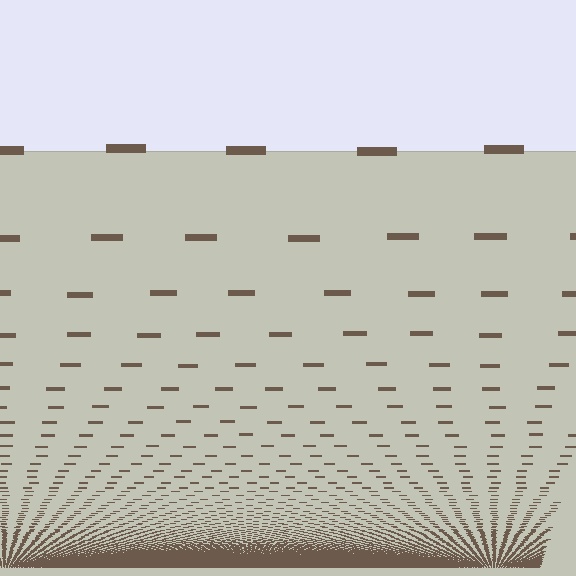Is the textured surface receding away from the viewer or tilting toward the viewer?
The surface appears to tilt toward the viewer. Texture elements get larger and sparser toward the top.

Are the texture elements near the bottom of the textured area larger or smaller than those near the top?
Smaller. The gradient is inverted — elements near the bottom are smaller and denser.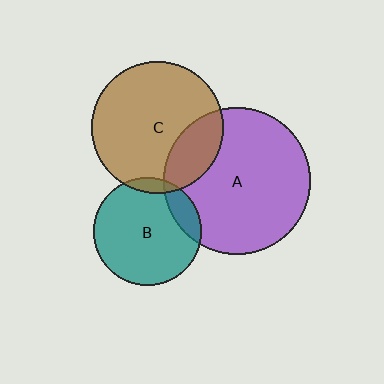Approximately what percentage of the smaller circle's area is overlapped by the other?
Approximately 5%.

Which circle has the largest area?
Circle A (purple).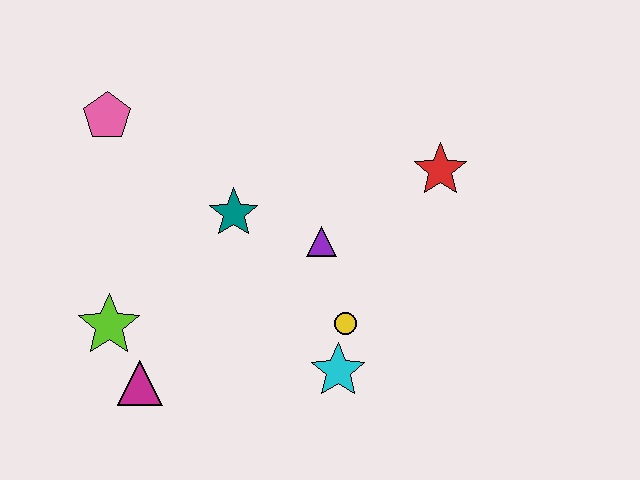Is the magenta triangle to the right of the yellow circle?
No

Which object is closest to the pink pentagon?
The teal star is closest to the pink pentagon.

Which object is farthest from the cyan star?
The pink pentagon is farthest from the cyan star.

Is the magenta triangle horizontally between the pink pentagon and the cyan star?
Yes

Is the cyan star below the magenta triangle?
No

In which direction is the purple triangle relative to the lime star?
The purple triangle is to the right of the lime star.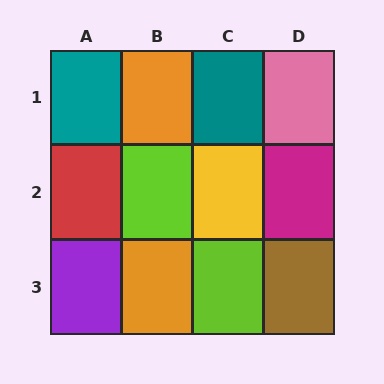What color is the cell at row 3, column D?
Brown.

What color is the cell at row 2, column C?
Yellow.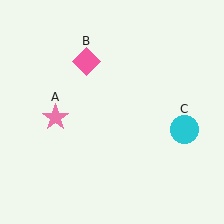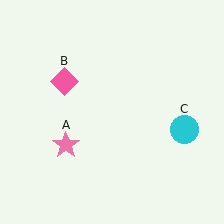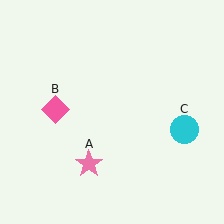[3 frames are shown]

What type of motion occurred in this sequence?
The pink star (object A), pink diamond (object B) rotated counterclockwise around the center of the scene.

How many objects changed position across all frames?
2 objects changed position: pink star (object A), pink diamond (object B).